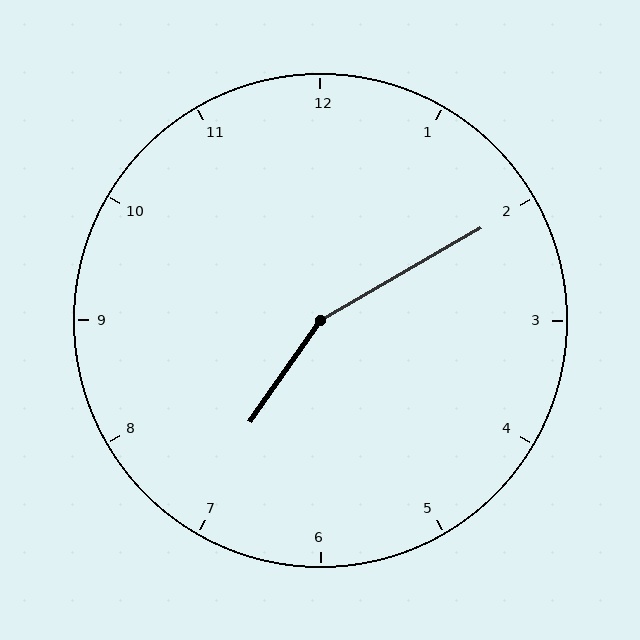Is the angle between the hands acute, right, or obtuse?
It is obtuse.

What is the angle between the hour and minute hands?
Approximately 155 degrees.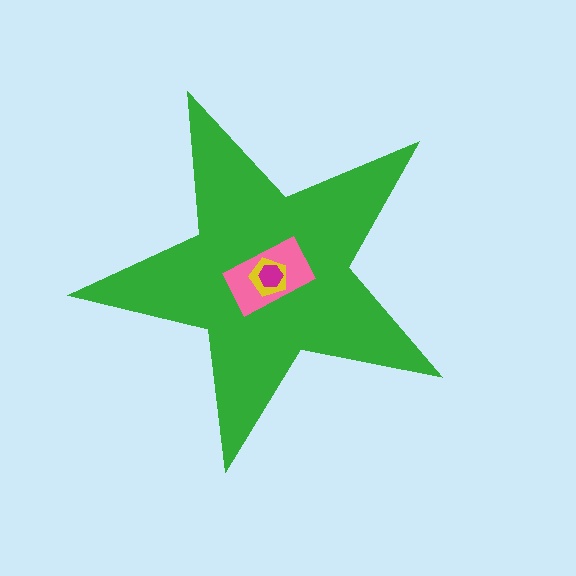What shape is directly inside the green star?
The pink rectangle.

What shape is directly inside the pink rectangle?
The yellow pentagon.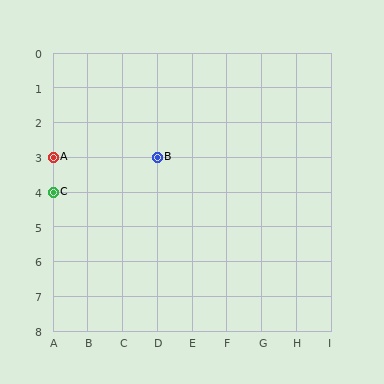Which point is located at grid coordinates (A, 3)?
Point A is at (A, 3).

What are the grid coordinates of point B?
Point B is at grid coordinates (D, 3).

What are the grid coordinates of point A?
Point A is at grid coordinates (A, 3).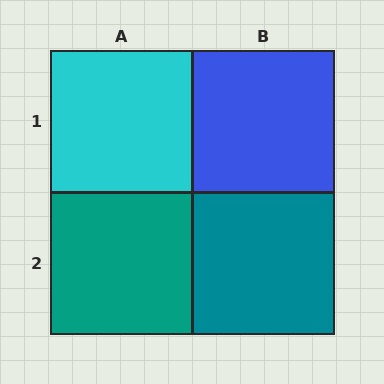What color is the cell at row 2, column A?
Teal.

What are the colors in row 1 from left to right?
Cyan, blue.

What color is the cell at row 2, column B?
Teal.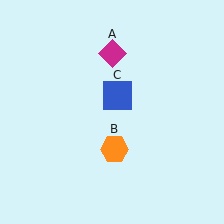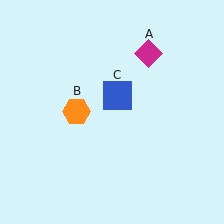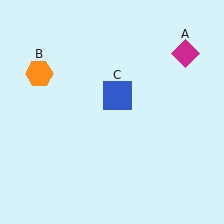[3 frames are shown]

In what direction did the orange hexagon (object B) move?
The orange hexagon (object B) moved up and to the left.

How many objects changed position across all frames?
2 objects changed position: magenta diamond (object A), orange hexagon (object B).